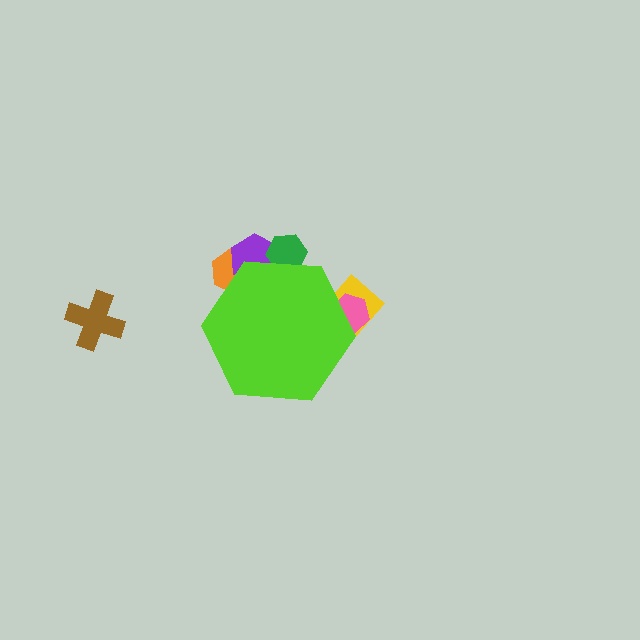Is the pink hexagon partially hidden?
Yes, the pink hexagon is partially hidden behind the lime hexagon.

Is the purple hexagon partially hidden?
Yes, the purple hexagon is partially hidden behind the lime hexagon.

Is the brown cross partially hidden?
No, the brown cross is fully visible.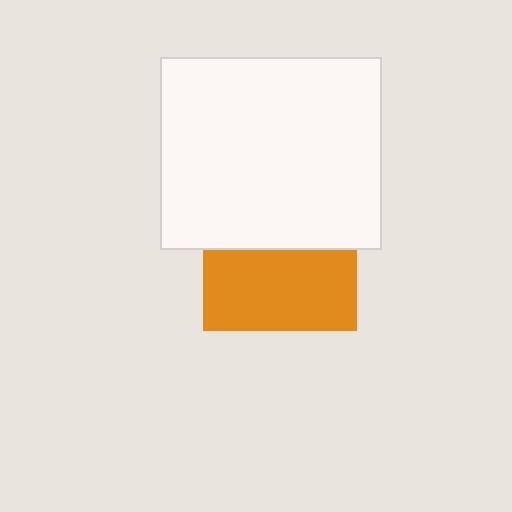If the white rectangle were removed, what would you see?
You would see the complete orange square.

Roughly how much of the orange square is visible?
About half of it is visible (roughly 53%).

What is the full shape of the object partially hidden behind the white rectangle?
The partially hidden object is an orange square.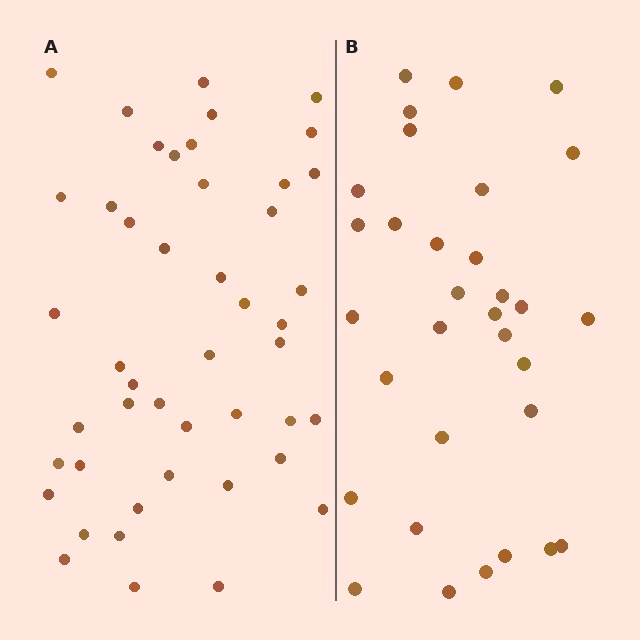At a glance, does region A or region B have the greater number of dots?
Region A (the left region) has more dots.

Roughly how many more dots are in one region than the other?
Region A has approximately 15 more dots than region B.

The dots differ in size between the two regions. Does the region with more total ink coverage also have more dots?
No. Region B has more total ink coverage because its dots are larger, but region A actually contains more individual dots. Total area can be misleading — the number of items is what matters here.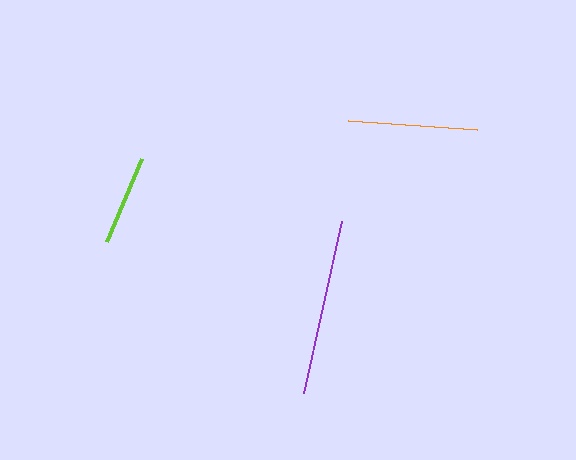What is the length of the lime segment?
The lime segment is approximately 90 pixels long.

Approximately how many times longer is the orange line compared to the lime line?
The orange line is approximately 1.4 times the length of the lime line.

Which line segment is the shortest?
The lime line is the shortest at approximately 90 pixels.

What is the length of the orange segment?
The orange segment is approximately 129 pixels long.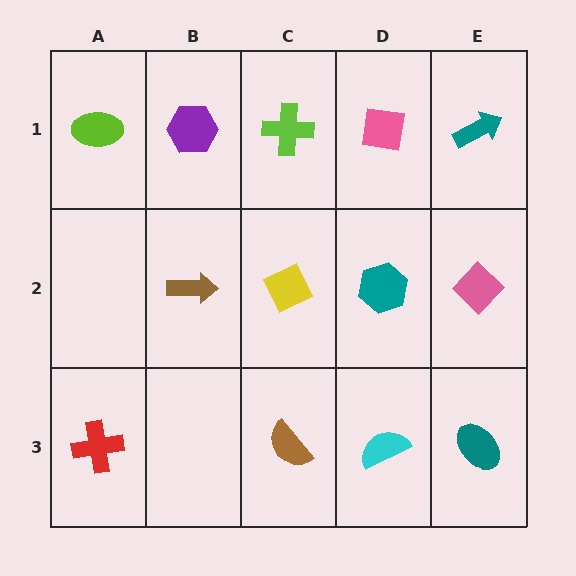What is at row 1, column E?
A teal arrow.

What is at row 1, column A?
A lime ellipse.